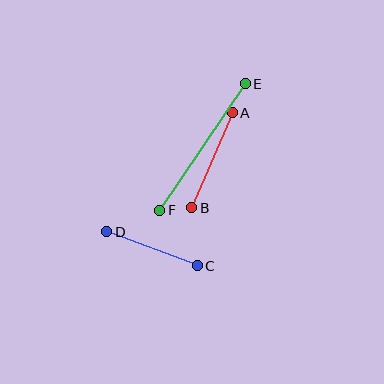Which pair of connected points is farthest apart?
Points E and F are farthest apart.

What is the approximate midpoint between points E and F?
The midpoint is at approximately (203, 147) pixels.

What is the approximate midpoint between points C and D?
The midpoint is at approximately (152, 249) pixels.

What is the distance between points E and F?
The distance is approximately 153 pixels.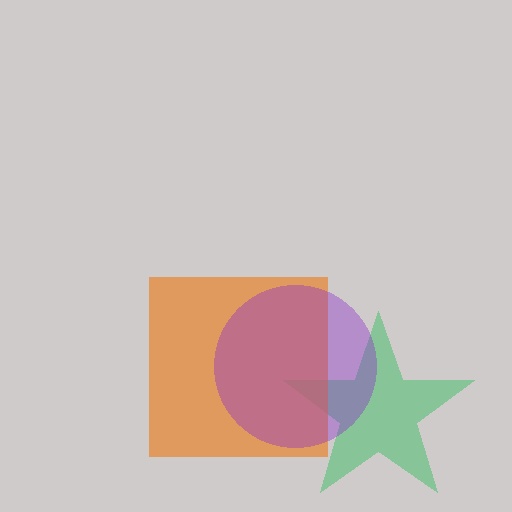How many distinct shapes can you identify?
There are 3 distinct shapes: a green star, an orange square, a purple circle.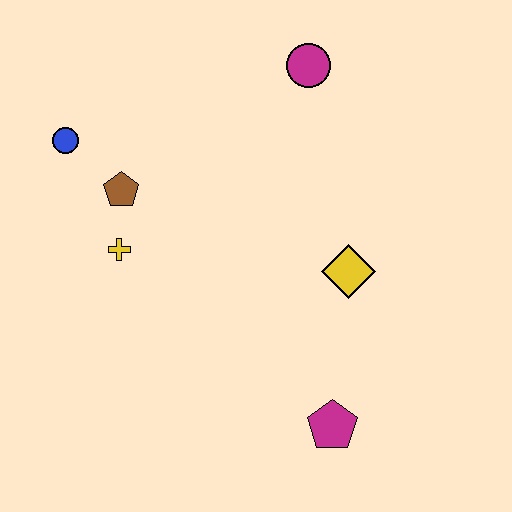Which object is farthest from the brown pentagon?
The magenta pentagon is farthest from the brown pentagon.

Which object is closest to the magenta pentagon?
The yellow diamond is closest to the magenta pentagon.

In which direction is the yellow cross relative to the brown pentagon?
The yellow cross is below the brown pentagon.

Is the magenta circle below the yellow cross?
No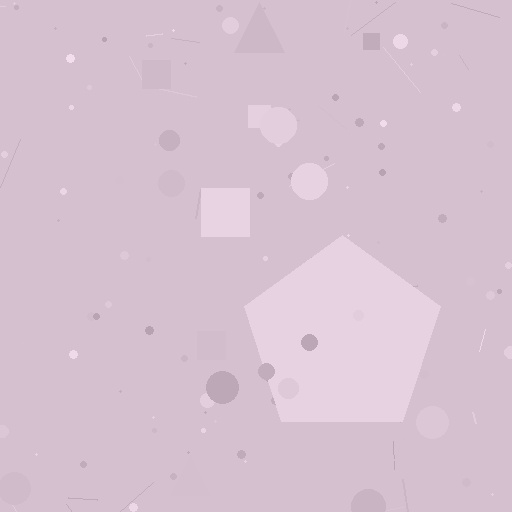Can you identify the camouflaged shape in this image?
The camouflaged shape is a pentagon.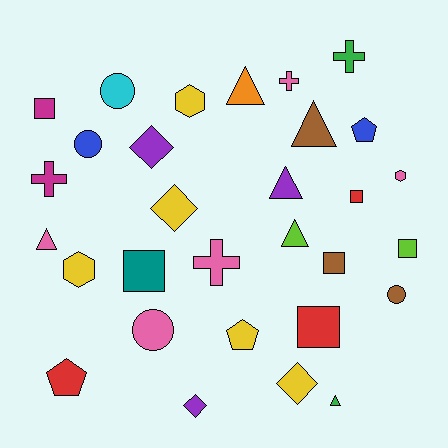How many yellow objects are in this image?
There are 5 yellow objects.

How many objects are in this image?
There are 30 objects.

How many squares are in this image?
There are 6 squares.